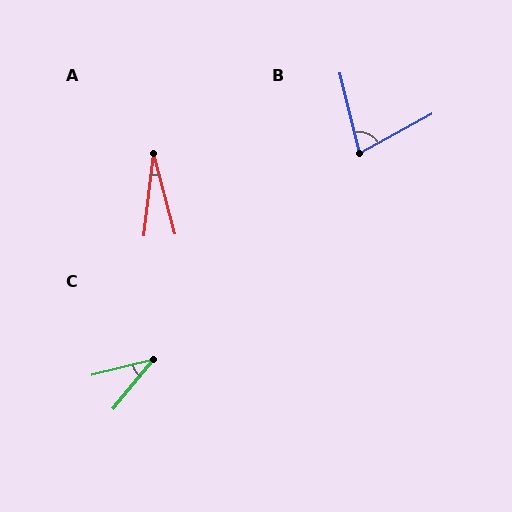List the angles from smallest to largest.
A (22°), C (37°), B (75°).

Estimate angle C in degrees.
Approximately 37 degrees.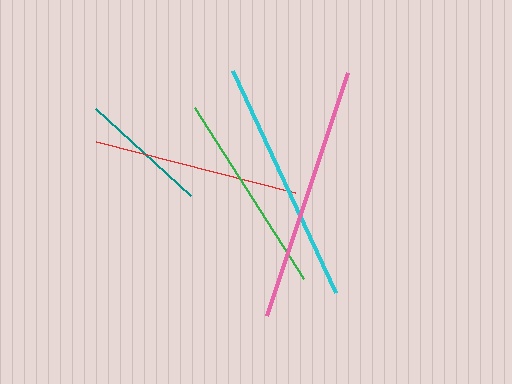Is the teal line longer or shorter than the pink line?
The pink line is longer than the teal line.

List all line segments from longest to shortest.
From longest to shortest: pink, cyan, red, green, teal.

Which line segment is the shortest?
The teal line is the shortest at approximately 129 pixels.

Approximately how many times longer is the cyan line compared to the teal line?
The cyan line is approximately 1.9 times the length of the teal line.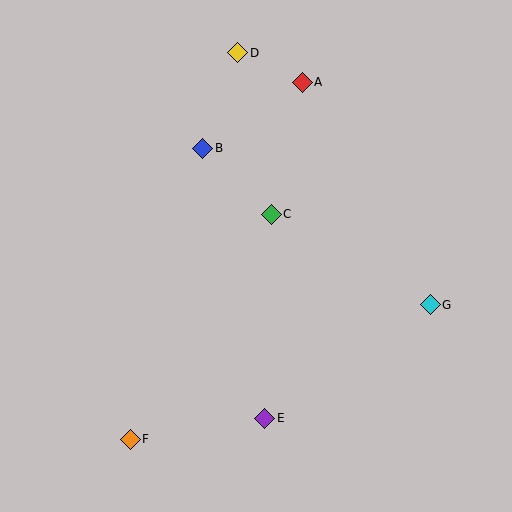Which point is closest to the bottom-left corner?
Point F is closest to the bottom-left corner.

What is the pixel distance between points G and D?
The distance between G and D is 317 pixels.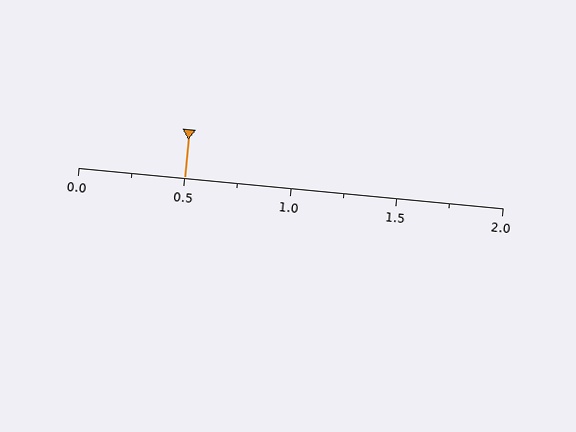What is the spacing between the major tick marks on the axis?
The major ticks are spaced 0.5 apart.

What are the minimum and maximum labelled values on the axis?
The axis runs from 0.0 to 2.0.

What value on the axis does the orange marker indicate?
The marker indicates approximately 0.5.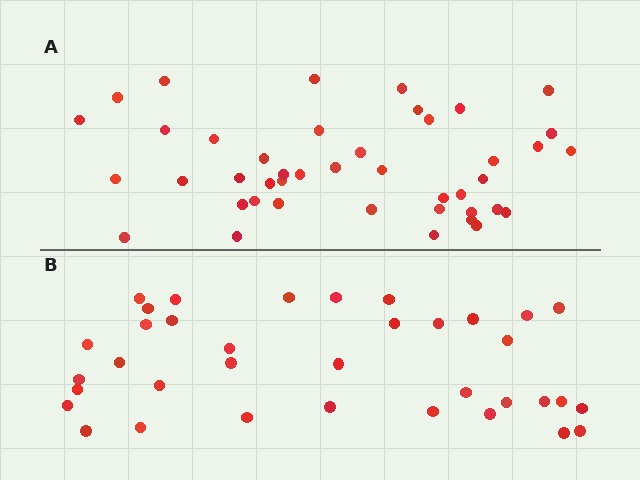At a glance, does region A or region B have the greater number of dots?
Region A (the top region) has more dots.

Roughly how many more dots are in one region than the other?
Region A has roughly 8 or so more dots than region B.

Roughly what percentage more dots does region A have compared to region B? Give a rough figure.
About 20% more.